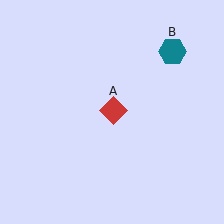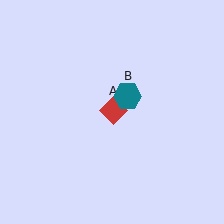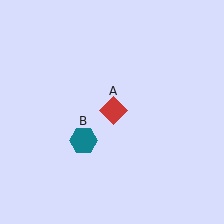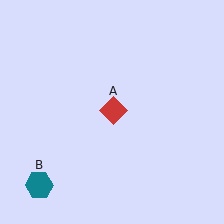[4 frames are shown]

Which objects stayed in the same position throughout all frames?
Red diamond (object A) remained stationary.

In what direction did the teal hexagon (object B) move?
The teal hexagon (object B) moved down and to the left.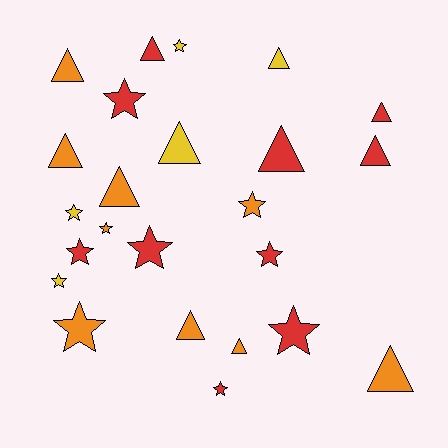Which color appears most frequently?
Red, with 10 objects.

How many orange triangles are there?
There are 6 orange triangles.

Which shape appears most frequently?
Triangle, with 12 objects.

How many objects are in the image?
There are 24 objects.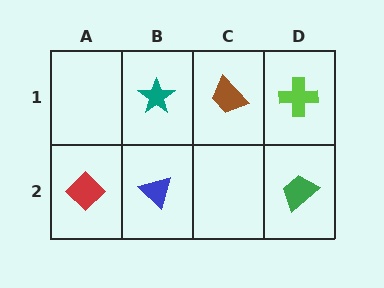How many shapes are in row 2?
3 shapes.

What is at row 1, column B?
A teal star.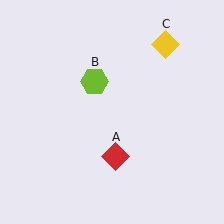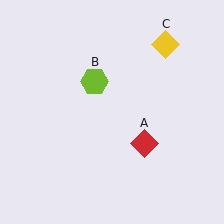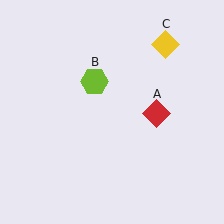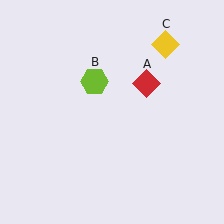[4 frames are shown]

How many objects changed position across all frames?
1 object changed position: red diamond (object A).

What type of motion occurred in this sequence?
The red diamond (object A) rotated counterclockwise around the center of the scene.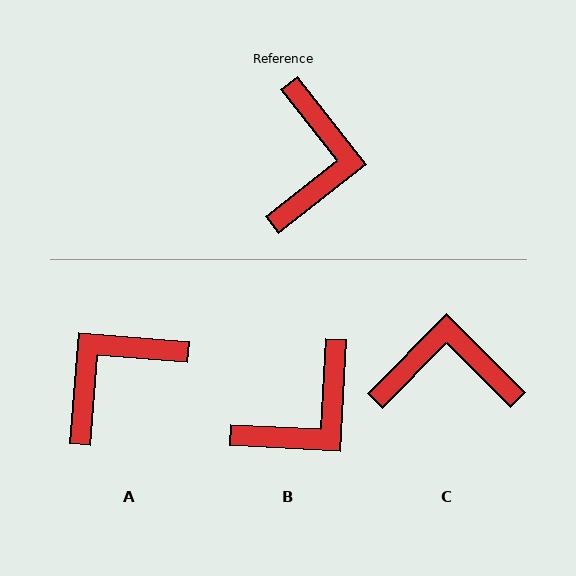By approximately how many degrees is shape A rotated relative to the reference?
Approximately 137 degrees counter-clockwise.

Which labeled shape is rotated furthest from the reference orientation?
A, about 137 degrees away.